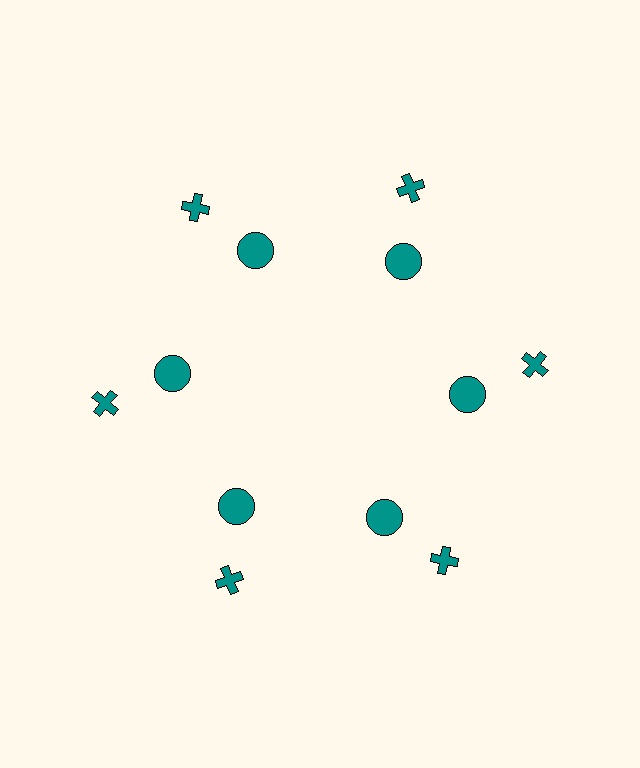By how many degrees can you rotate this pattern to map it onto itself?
The pattern maps onto itself every 60 degrees of rotation.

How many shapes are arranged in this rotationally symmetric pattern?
There are 12 shapes, arranged in 6 groups of 2.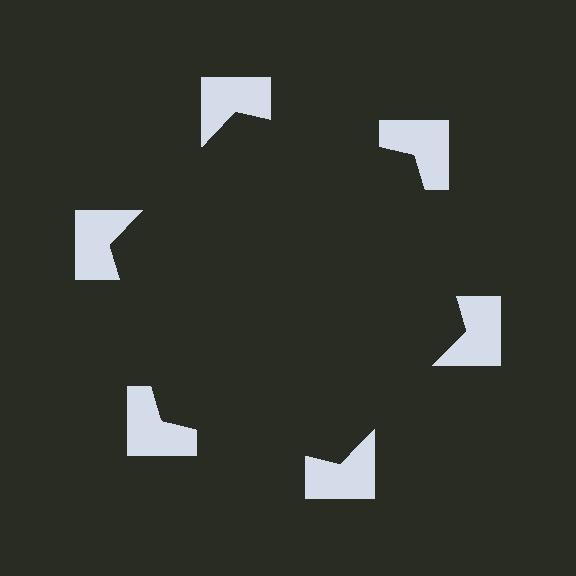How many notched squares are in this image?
There are 6 — one at each vertex of the illusory hexagon.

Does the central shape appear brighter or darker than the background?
It typically appears slightly darker than the background, even though no actual brightness change is drawn.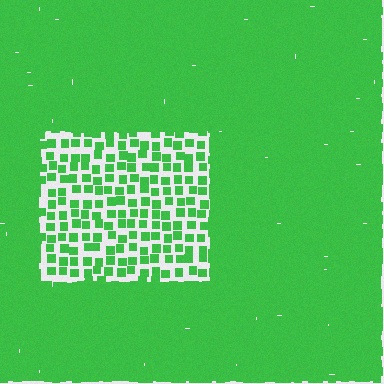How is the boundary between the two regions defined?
The boundary is defined by a change in element density (approximately 3.1x ratio). All elements are the same color, size, and shape.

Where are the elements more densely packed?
The elements are more densely packed outside the rectangle boundary.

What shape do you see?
I see a rectangle.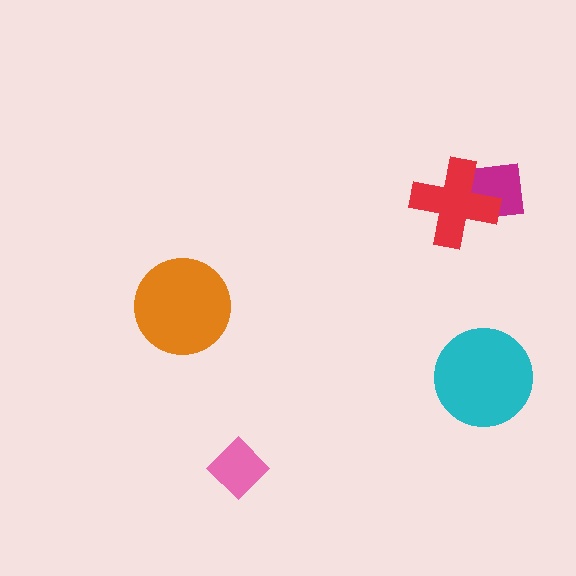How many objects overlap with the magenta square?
1 object overlaps with the magenta square.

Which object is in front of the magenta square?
The red cross is in front of the magenta square.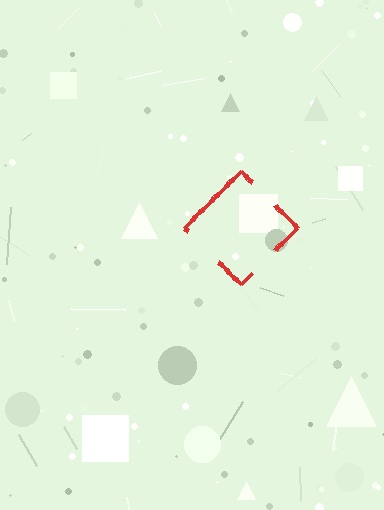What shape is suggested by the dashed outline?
The dashed outline suggests a diamond.